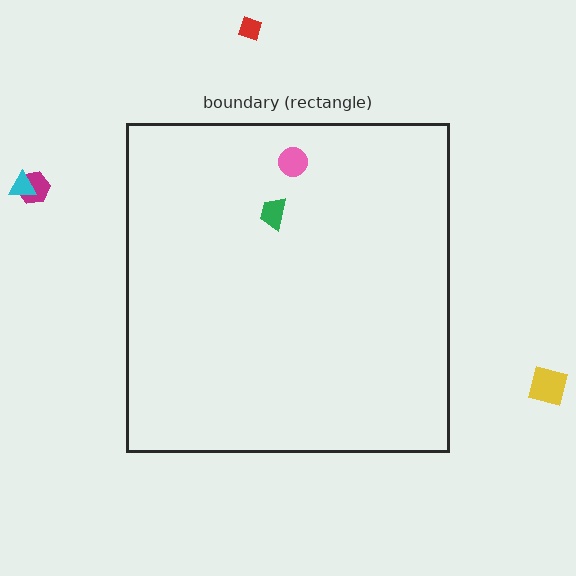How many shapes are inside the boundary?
2 inside, 4 outside.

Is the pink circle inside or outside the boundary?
Inside.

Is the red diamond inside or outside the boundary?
Outside.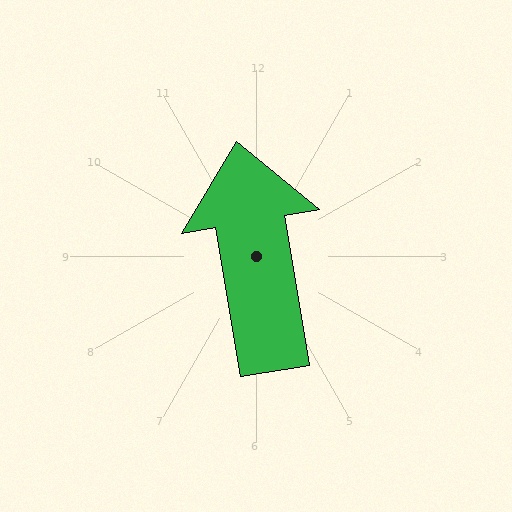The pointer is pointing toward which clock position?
Roughly 12 o'clock.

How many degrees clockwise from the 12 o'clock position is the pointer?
Approximately 350 degrees.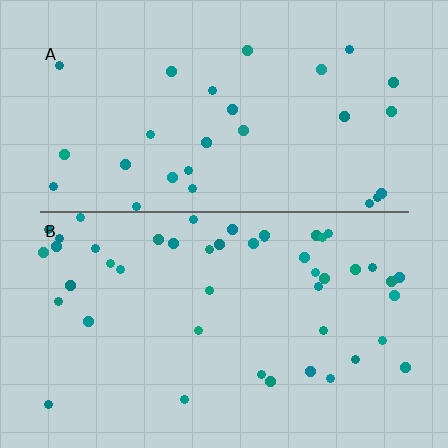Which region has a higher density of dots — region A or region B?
B (the bottom).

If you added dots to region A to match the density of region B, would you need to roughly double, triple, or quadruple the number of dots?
Approximately double.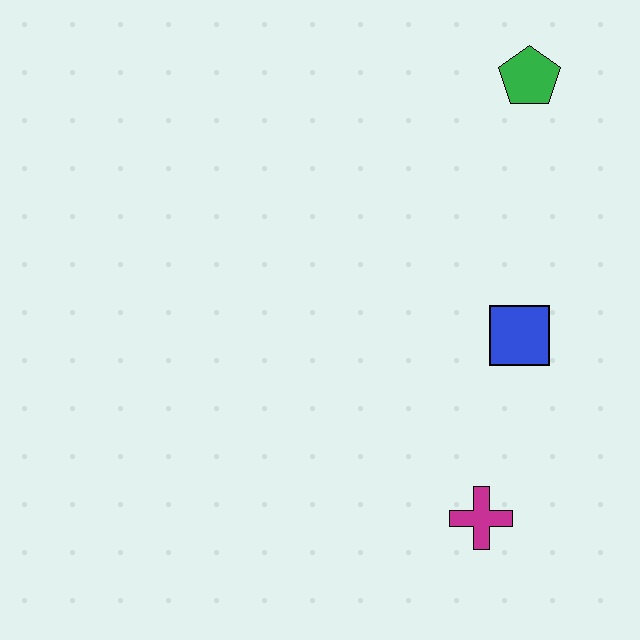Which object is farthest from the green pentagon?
The magenta cross is farthest from the green pentagon.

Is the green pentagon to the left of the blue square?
No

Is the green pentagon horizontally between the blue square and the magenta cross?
No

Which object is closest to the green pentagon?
The blue square is closest to the green pentagon.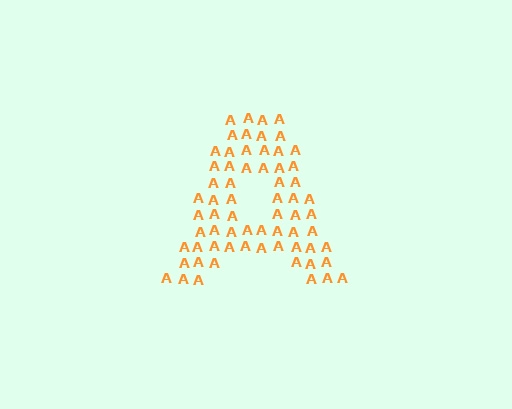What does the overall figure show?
The overall figure shows the letter A.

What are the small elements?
The small elements are letter A's.